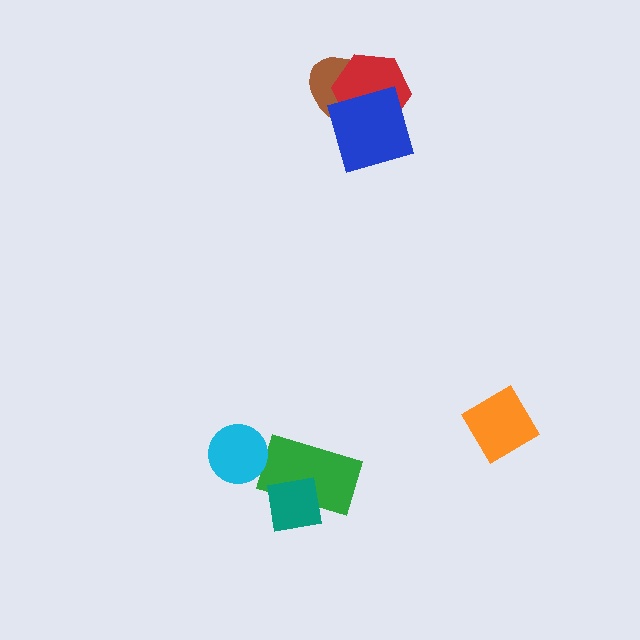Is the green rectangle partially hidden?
Yes, it is partially covered by another shape.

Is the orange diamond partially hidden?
No, no other shape covers it.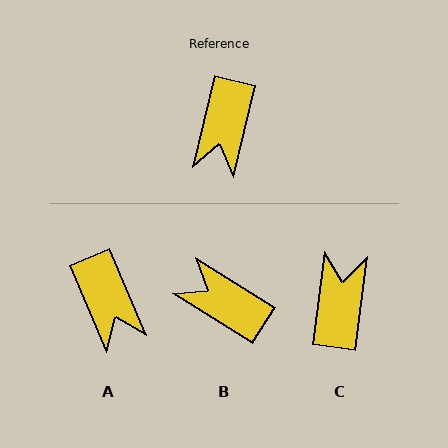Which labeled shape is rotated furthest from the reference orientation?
C, about 174 degrees away.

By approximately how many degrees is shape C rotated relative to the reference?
Approximately 174 degrees clockwise.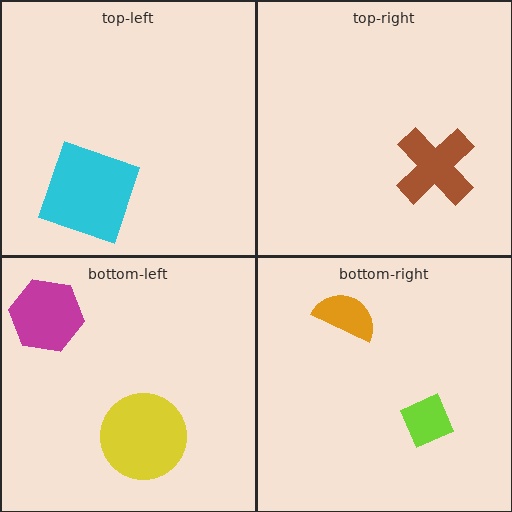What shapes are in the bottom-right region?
The orange semicircle, the lime diamond.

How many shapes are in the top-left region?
1.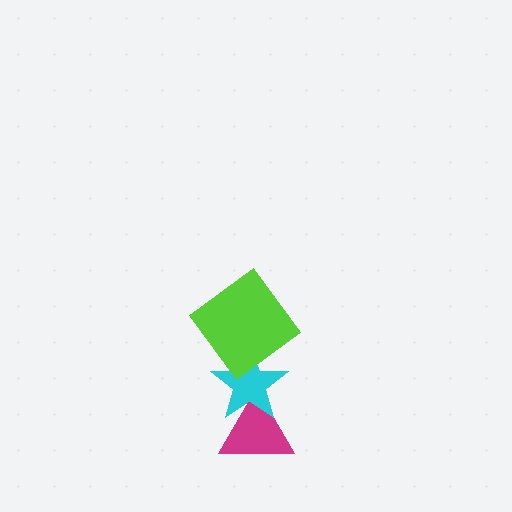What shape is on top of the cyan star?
The lime diamond is on top of the cyan star.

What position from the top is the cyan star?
The cyan star is 2nd from the top.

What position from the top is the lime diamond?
The lime diamond is 1st from the top.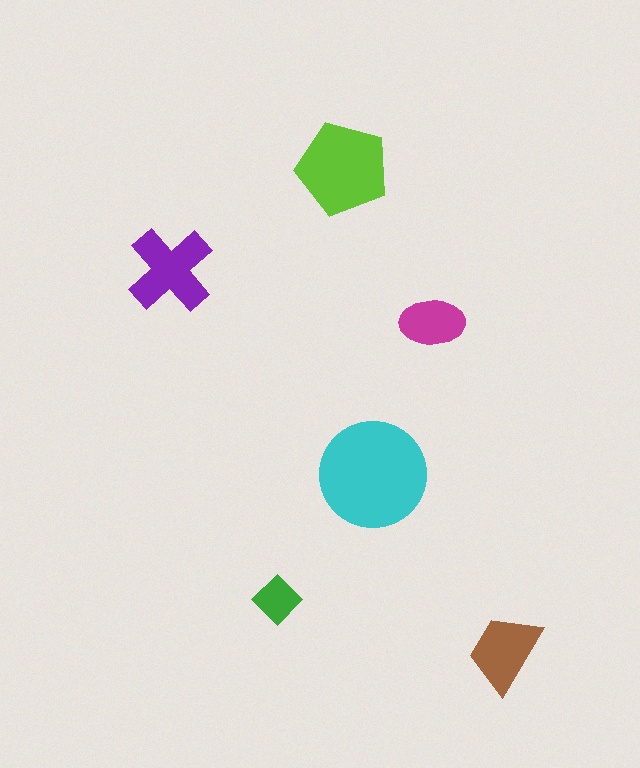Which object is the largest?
The cyan circle.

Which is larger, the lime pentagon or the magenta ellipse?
The lime pentagon.